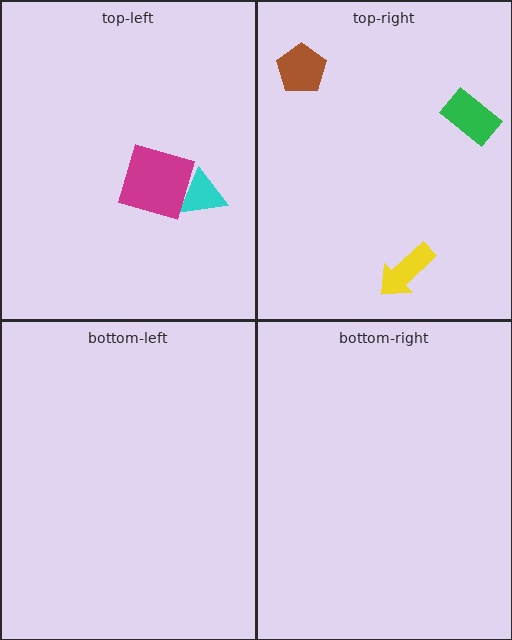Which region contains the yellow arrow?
The top-right region.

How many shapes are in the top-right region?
3.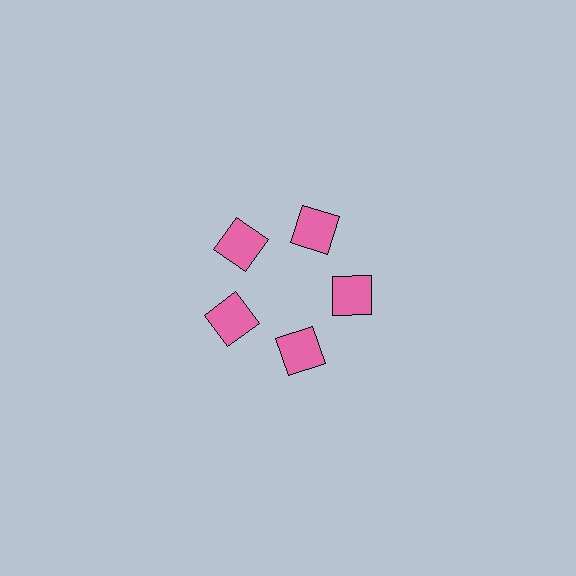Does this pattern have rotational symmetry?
Yes, this pattern has 5-fold rotational symmetry. It looks the same after rotating 72 degrees around the center.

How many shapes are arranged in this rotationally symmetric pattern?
There are 5 shapes, arranged in 5 groups of 1.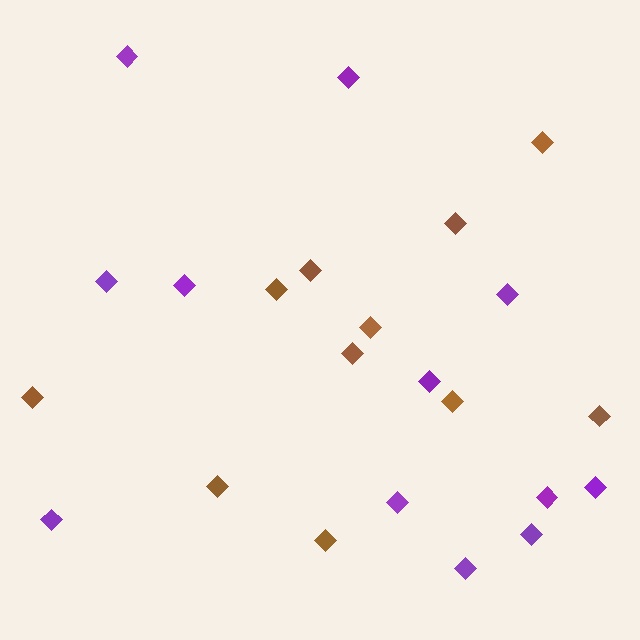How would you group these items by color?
There are 2 groups: one group of purple diamonds (12) and one group of brown diamonds (11).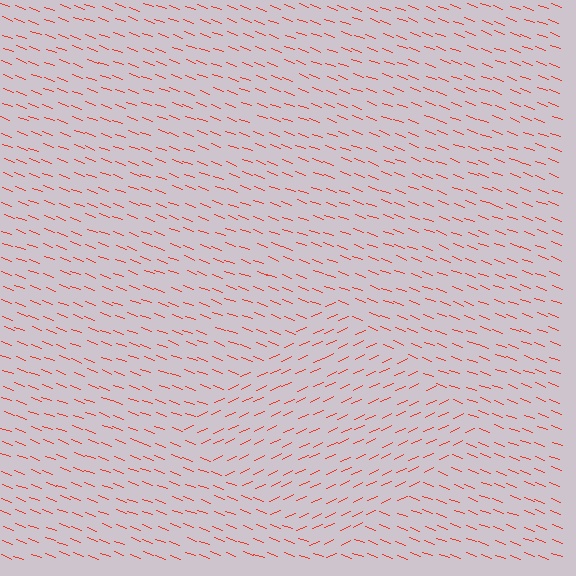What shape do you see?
I see a diamond.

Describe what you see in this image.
The image is filled with small red line segments. A diamond region in the image has lines oriented differently from the surrounding lines, creating a visible texture boundary.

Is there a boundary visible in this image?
Yes, there is a texture boundary formed by a change in line orientation.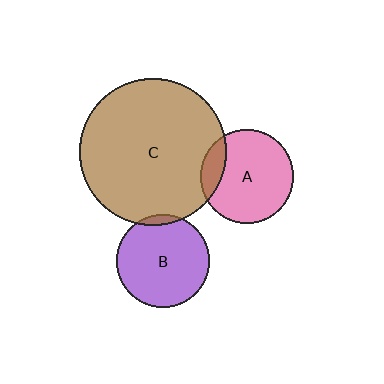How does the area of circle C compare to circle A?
Approximately 2.5 times.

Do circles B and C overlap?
Yes.